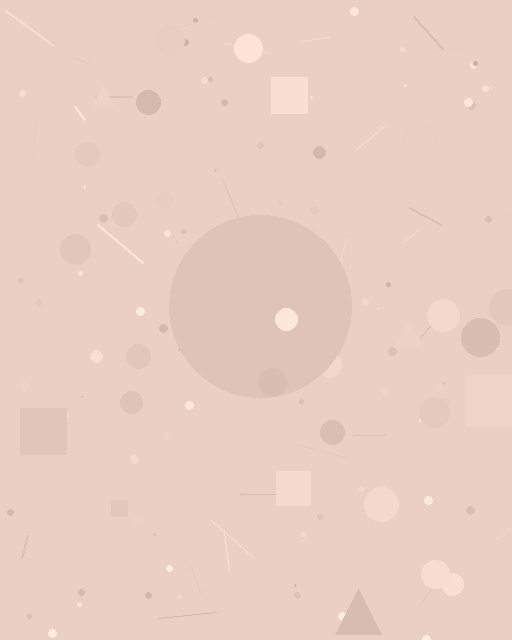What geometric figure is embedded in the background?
A circle is embedded in the background.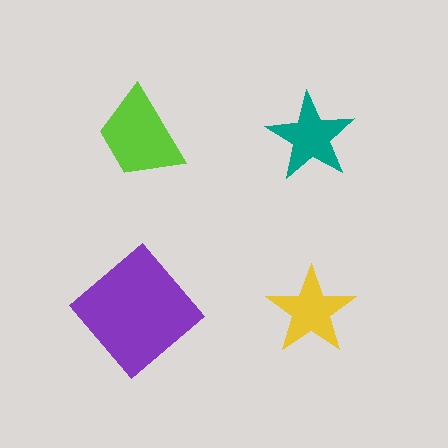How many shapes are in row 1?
2 shapes.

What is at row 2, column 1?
A purple diamond.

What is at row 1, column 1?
A lime trapezoid.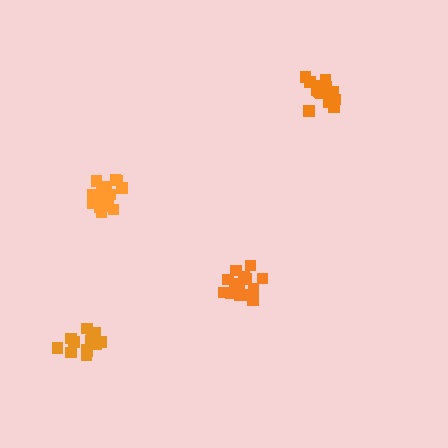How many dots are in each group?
Group 1: 17 dots, Group 2: 19 dots, Group 3: 15 dots, Group 4: 15 dots (66 total).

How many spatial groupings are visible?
There are 4 spatial groupings.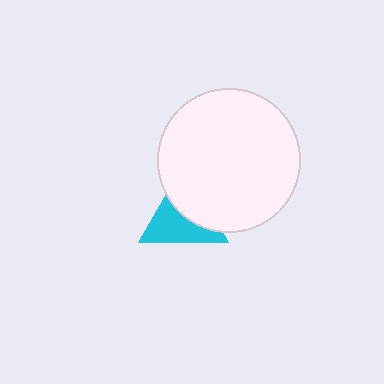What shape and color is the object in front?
The object in front is a white circle.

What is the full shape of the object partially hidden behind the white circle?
The partially hidden object is a cyan triangle.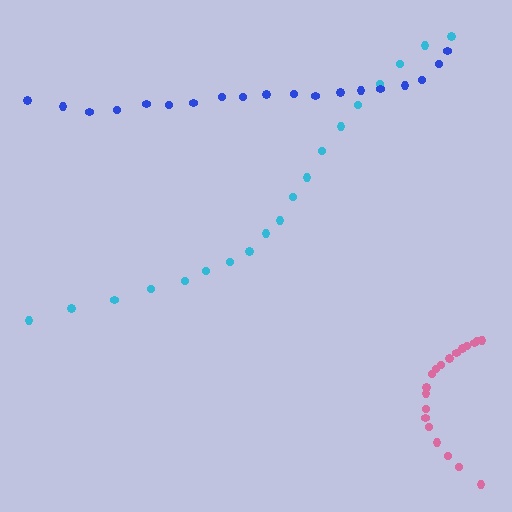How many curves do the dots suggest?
There are 3 distinct paths.